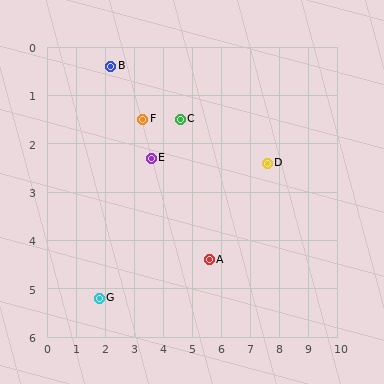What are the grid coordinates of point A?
Point A is at approximately (5.6, 4.4).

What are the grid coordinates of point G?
Point G is at approximately (1.8, 5.2).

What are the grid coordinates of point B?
Point B is at approximately (2.2, 0.4).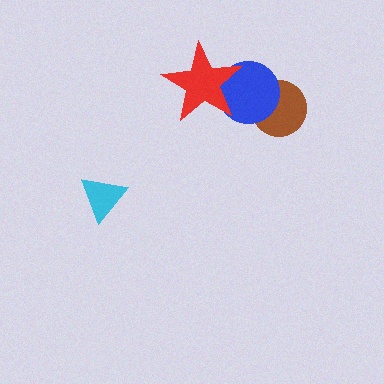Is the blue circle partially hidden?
Yes, it is partially covered by another shape.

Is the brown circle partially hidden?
Yes, it is partially covered by another shape.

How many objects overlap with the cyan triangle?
0 objects overlap with the cyan triangle.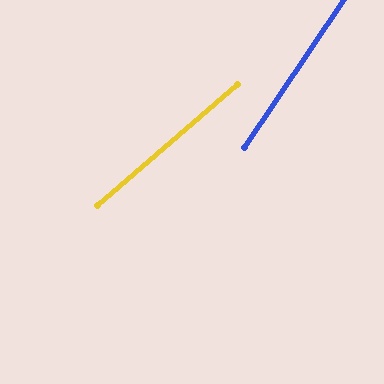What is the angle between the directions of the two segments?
Approximately 15 degrees.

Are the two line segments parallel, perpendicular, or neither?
Neither parallel nor perpendicular — they differ by about 15°.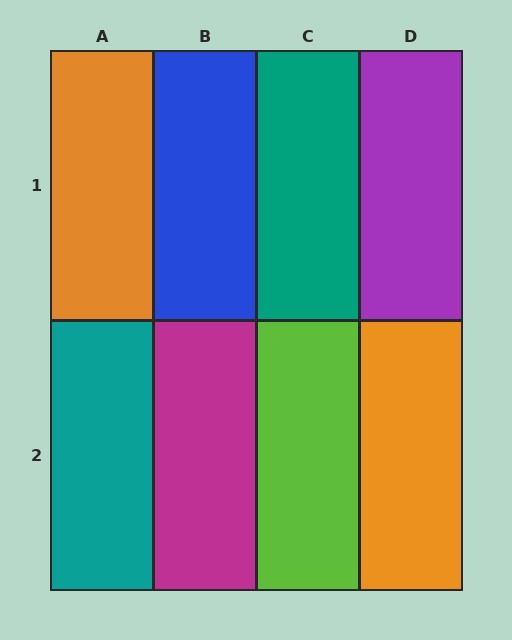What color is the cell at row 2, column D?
Orange.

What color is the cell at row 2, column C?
Lime.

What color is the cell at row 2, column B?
Magenta.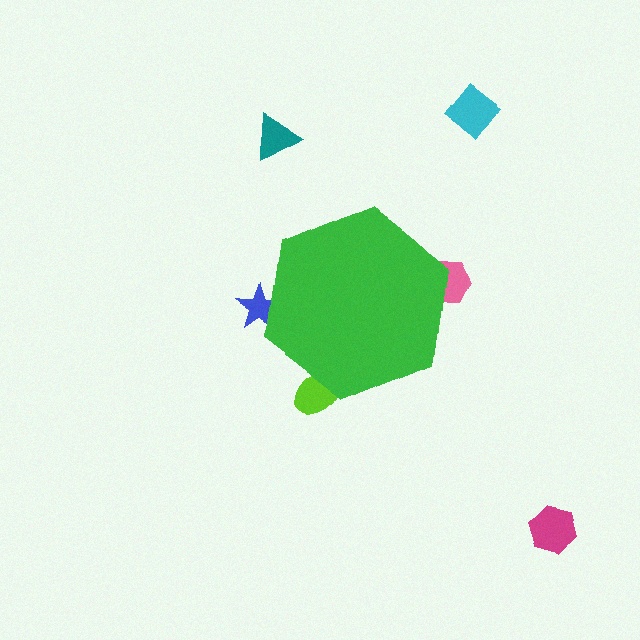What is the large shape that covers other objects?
A green hexagon.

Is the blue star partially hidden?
Yes, the blue star is partially hidden behind the green hexagon.